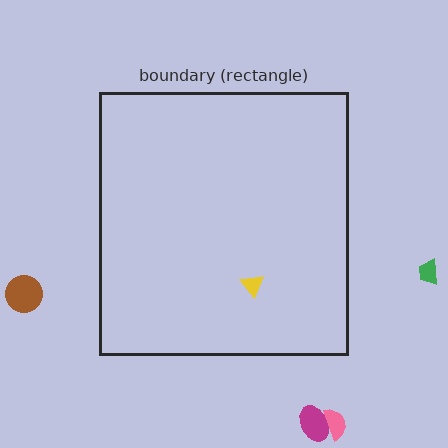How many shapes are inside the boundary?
1 inside, 4 outside.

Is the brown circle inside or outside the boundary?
Outside.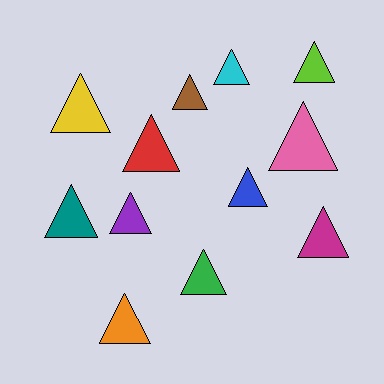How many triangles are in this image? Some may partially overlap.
There are 12 triangles.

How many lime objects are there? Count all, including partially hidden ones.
There is 1 lime object.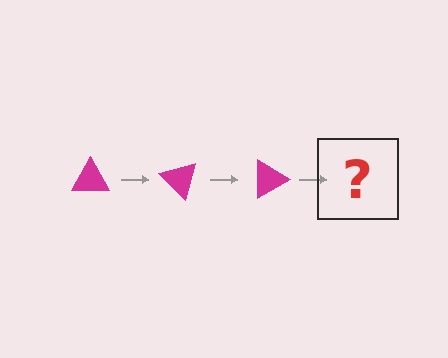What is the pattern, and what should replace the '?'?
The pattern is that the triangle rotates 45 degrees each step. The '?' should be a magenta triangle rotated 135 degrees.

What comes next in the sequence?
The next element should be a magenta triangle rotated 135 degrees.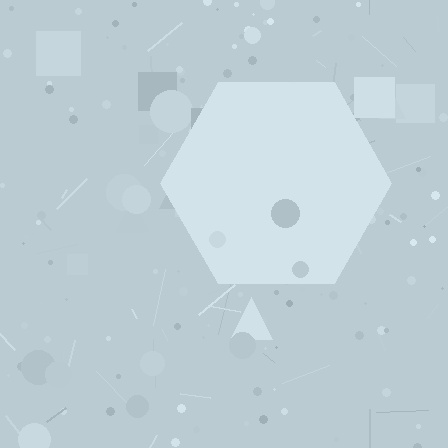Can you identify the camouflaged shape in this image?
The camouflaged shape is a hexagon.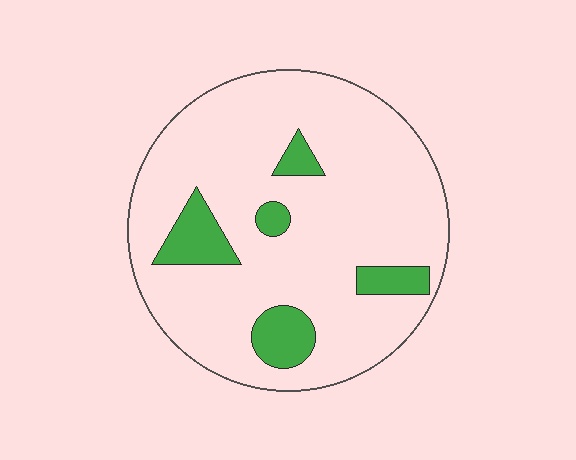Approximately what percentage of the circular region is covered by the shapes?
Approximately 15%.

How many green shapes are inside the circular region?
5.